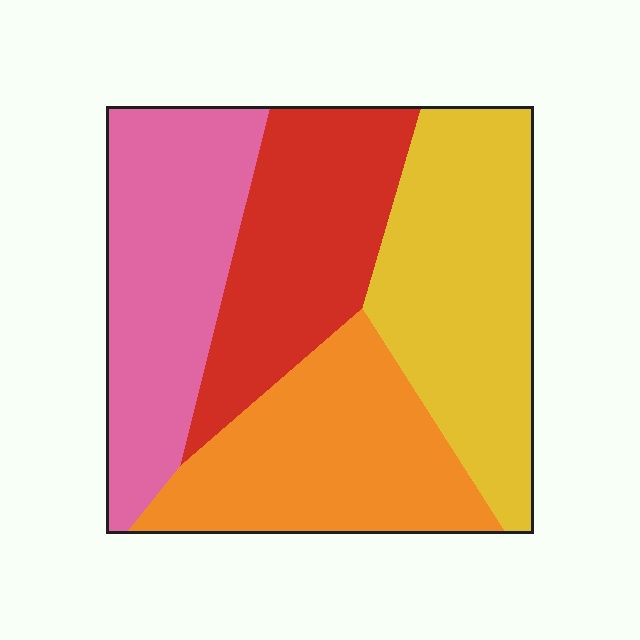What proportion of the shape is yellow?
Yellow takes up between a quarter and a half of the shape.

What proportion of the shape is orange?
Orange covers 25% of the shape.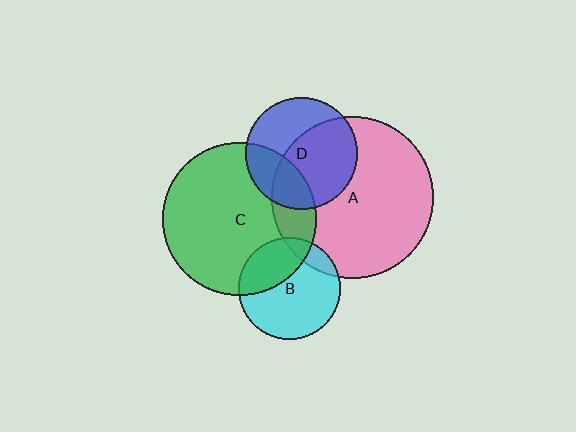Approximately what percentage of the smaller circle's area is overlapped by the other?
Approximately 15%.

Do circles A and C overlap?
Yes.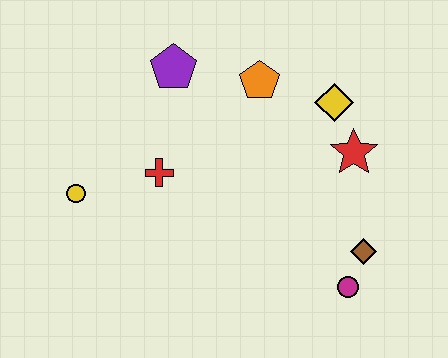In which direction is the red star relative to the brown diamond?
The red star is above the brown diamond.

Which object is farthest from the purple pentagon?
The magenta circle is farthest from the purple pentagon.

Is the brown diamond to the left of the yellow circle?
No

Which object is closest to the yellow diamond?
The red star is closest to the yellow diamond.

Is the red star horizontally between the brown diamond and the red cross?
Yes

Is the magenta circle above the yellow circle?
No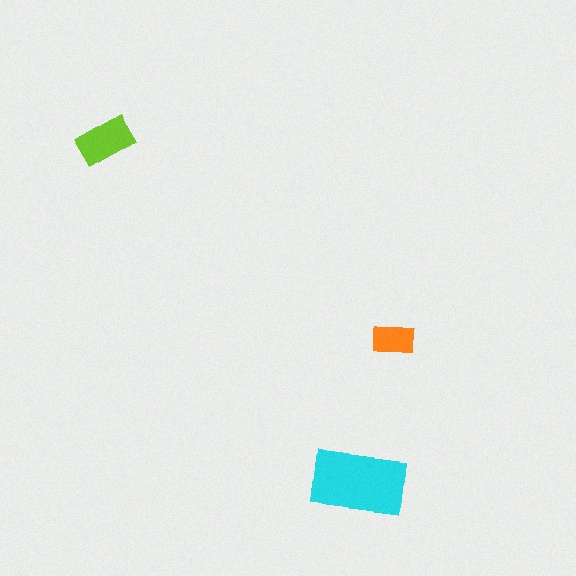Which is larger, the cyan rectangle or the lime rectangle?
The cyan one.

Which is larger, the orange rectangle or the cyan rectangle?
The cyan one.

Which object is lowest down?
The cyan rectangle is bottommost.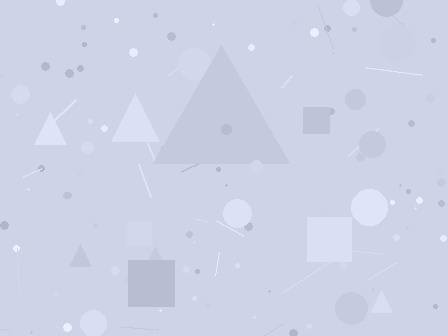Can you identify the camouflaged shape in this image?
The camouflaged shape is a triangle.